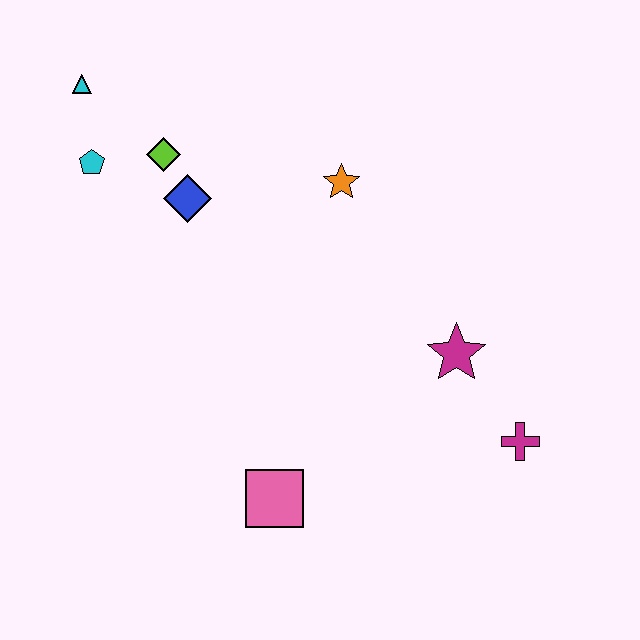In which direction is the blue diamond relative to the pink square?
The blue diamond is above the pink square.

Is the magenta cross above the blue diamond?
No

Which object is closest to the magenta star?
The magenta cross is closest to the magenta star.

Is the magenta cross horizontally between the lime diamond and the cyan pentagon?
No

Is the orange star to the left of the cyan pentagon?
No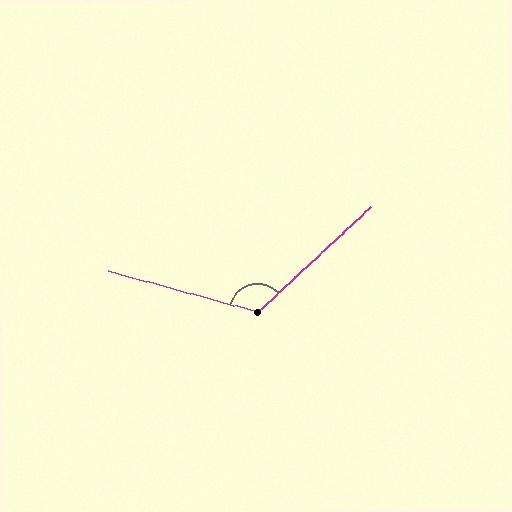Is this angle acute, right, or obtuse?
It is obtuse.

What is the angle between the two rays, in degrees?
Approximately 122 degrees.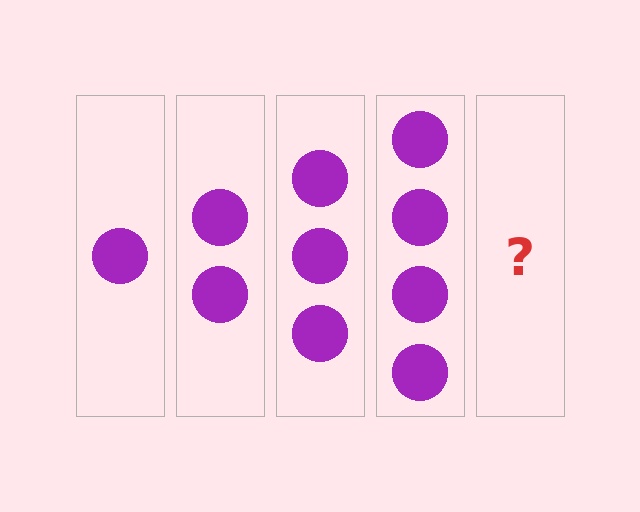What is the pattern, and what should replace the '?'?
The pattern is that each step adds one more circle. The '?' should be 5 circles.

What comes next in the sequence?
The next element should be 5 circles.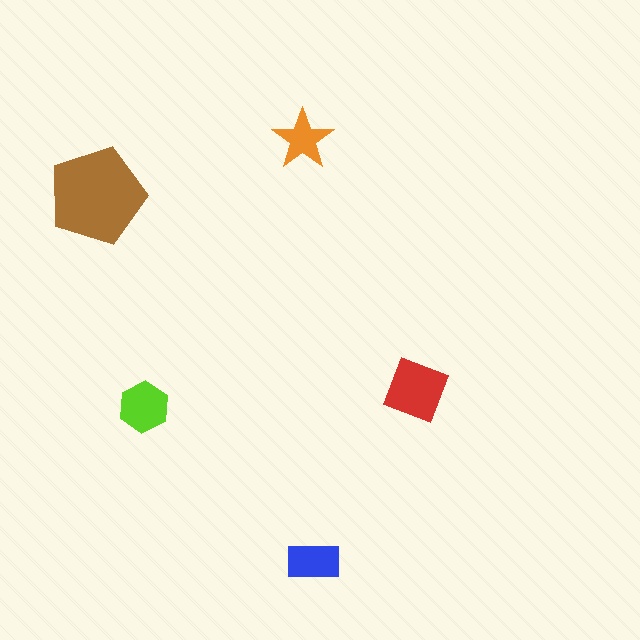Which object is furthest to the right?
The red square is rightmost.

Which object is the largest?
The brown pentagon.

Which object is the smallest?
The orange star.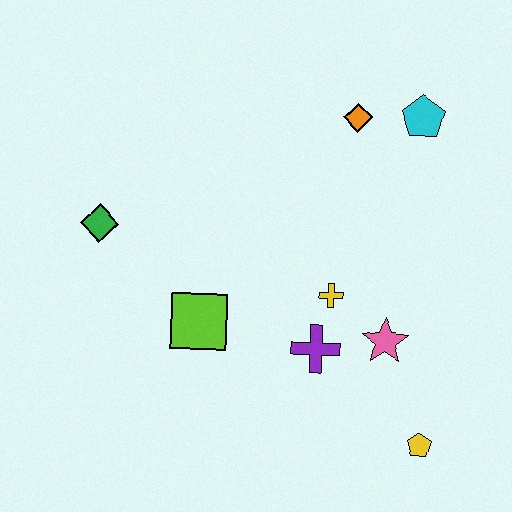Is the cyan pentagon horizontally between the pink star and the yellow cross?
No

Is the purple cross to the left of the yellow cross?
Yes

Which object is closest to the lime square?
The purple cross is closest to the lime square.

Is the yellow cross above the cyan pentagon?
No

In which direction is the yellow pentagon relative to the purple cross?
The yellow pentagon is to the right of the purple cross.